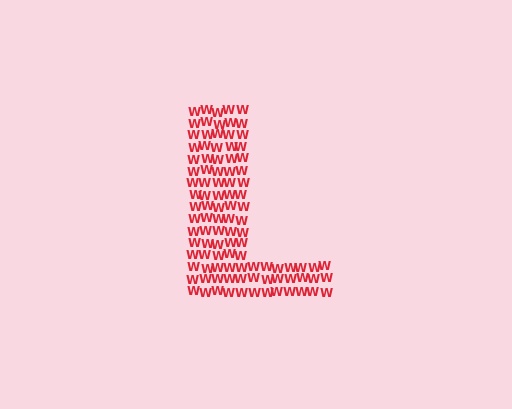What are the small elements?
The small elements are letter W's.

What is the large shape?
The large shape is the letter L.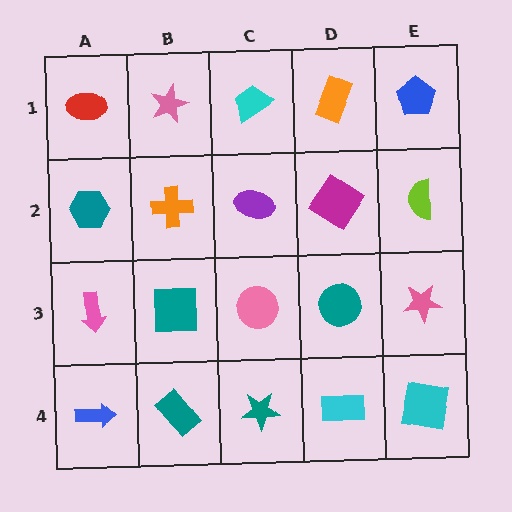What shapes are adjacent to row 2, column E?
A blue pentagon (row 1, column E), a pink star (row 3, column E), a magenta diamond (row 2, column D).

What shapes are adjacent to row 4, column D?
A teal circle (row 3, column D), a teal star (row 4, column C), a cyan square (row 4, column E).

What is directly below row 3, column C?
A teal star.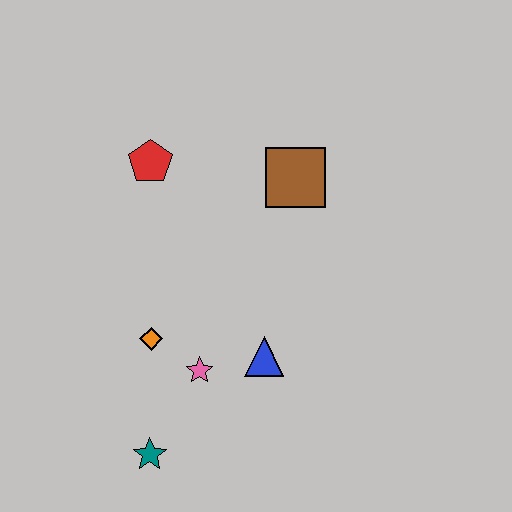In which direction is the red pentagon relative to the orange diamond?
The red pentagon is above the orange diamond.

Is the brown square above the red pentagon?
No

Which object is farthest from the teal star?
The brown square is farthest from the teal star.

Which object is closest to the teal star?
The pink star is closest to the teal star.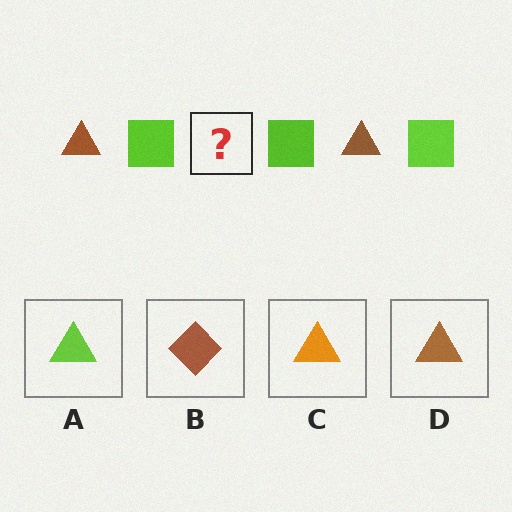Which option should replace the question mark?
Option D.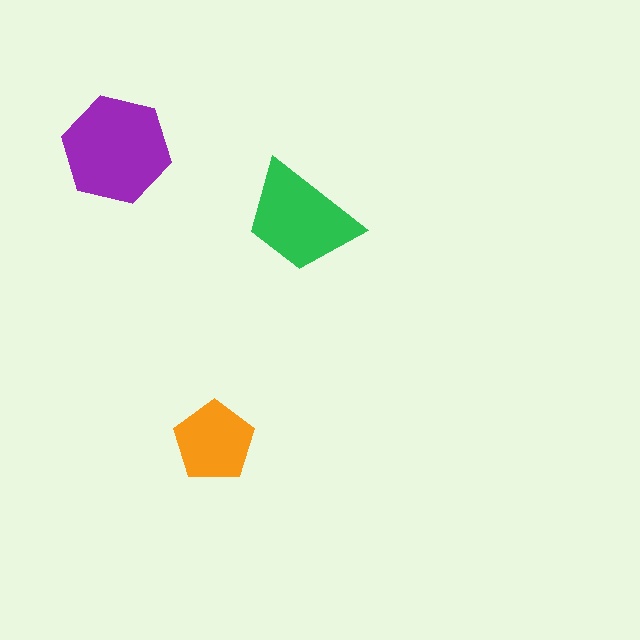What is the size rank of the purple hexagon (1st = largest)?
1st.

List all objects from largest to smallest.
The purple hexagon, the green trapezoid, the orange pentagon.